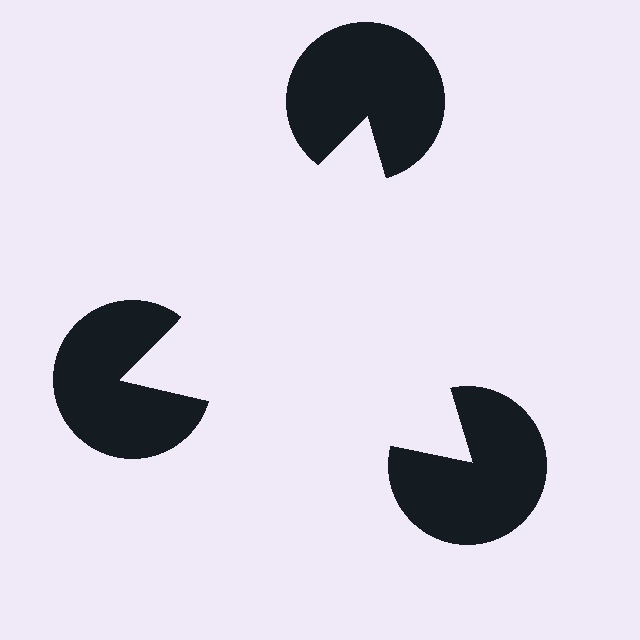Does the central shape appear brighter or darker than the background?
It typically appears slightly brighter than the background, even though no actual brightness change is drawn.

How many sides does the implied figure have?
3 sides.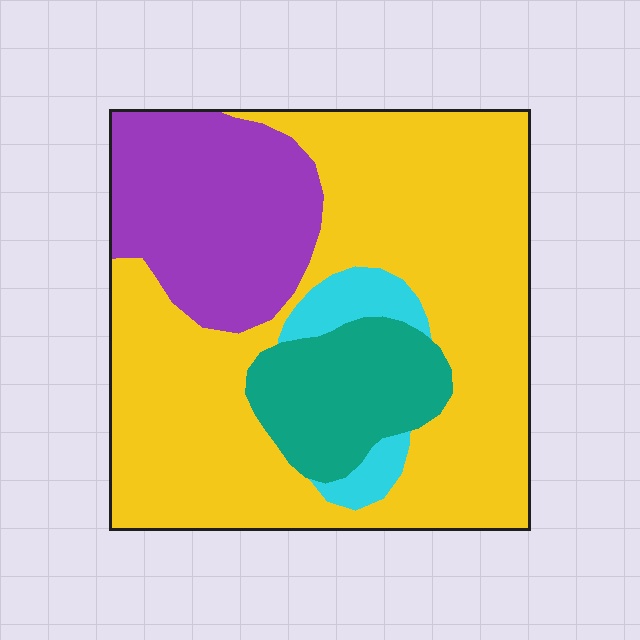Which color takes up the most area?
Yellow, at roughly 60%.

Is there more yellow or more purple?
Yellow.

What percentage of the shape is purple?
Purple takes up less than a quarter of the shape.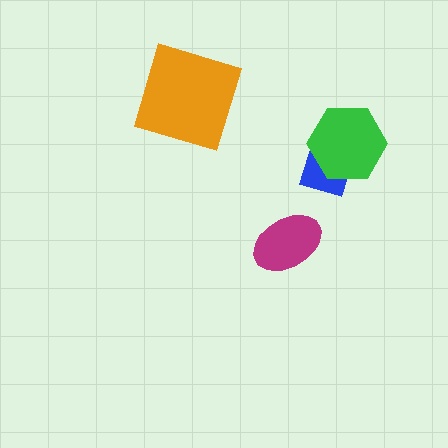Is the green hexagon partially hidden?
No, no other shape covers it.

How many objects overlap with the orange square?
0 objects overlap with the orange square.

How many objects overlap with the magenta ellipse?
0 objects overlap with the magenta ellipse.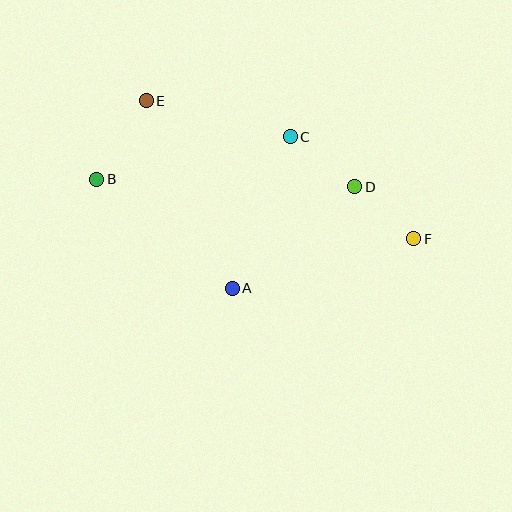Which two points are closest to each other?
Points D and F are closest to each other.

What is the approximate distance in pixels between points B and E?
The distance between B and E is approximately 93 pixels.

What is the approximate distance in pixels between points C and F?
The distance between C and F is approximately 160 pixels.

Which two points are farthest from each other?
Points B and F are farthest from each other.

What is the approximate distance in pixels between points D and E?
The distance between D and E is approximately 226 pixels.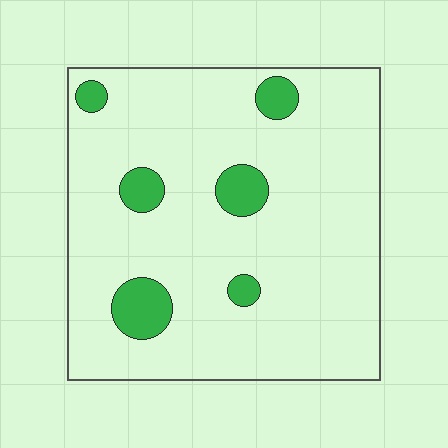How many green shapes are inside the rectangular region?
6.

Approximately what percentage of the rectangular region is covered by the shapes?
Approximately 10%.